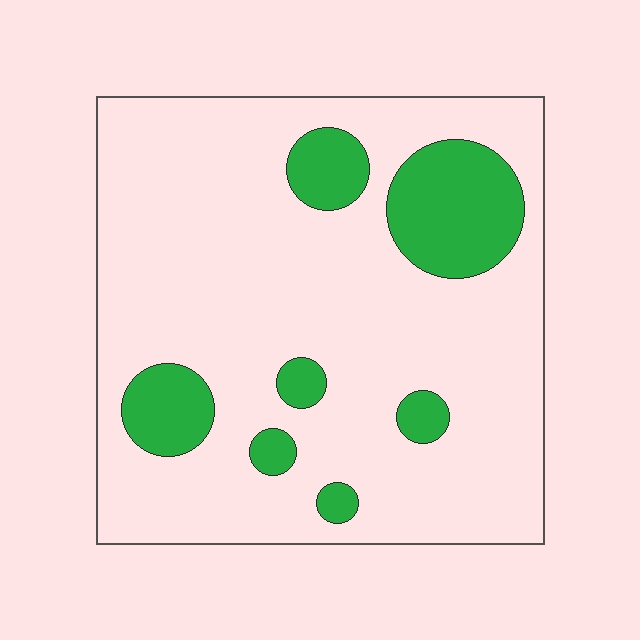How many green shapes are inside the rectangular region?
7.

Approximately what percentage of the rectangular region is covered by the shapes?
Approximately 20%.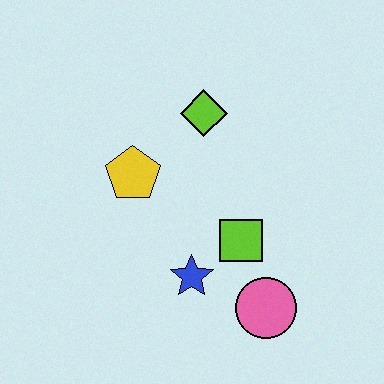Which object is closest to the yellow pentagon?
The lime diamond is closest to the yellow pentagon.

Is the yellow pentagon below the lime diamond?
Yes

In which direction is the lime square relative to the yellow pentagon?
The lime square is to the right of the yellow pentagon.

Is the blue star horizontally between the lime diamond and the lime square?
No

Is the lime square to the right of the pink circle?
No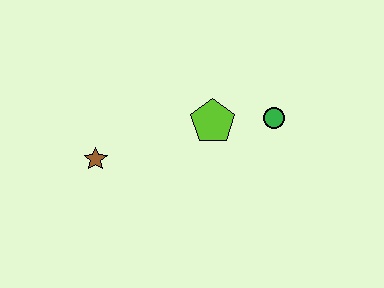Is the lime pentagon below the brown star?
No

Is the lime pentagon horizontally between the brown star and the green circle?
Yes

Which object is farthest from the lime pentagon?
The brown star is farthest from the lime pentagon.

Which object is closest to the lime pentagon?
The green circle is closest to the lime pentagon.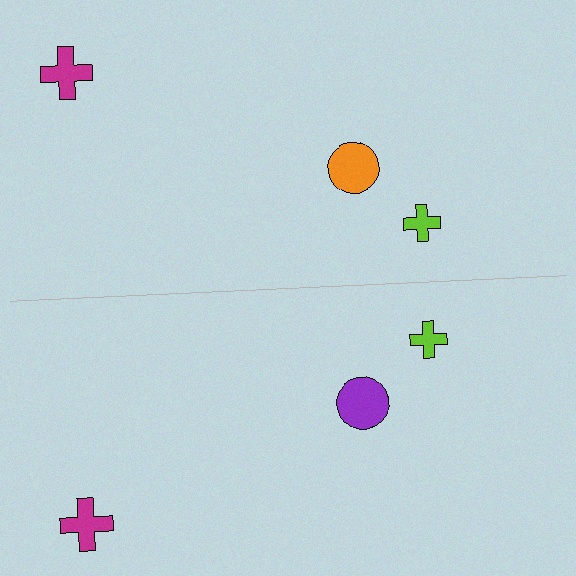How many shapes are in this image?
There are 6 shapes in this image.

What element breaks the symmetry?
The purple circle on the bottom side breaks the symmetry — its mirror counterpart is orange.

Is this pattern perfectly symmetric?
No, the pattern is not perfectly symmetric. The purple circle on the bottom side breaks the symmetry — its mirror counterpart is orange.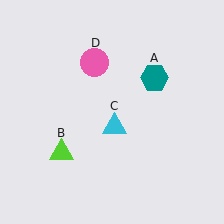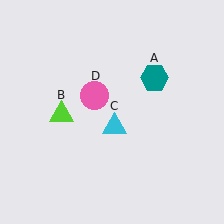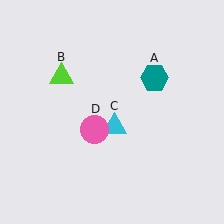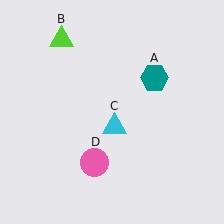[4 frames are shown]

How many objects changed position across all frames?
2 objects changed position: lime triangle (object B), pink circle (object D).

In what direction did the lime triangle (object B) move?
The lime triangle (object B) moved up.